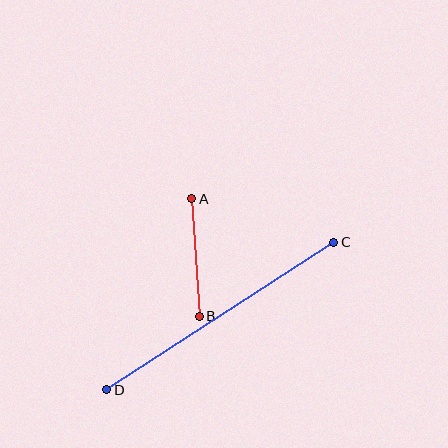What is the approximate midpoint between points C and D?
The midpoint is at approximately (220, 316) pixels.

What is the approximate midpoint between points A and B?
The midpoint is at approximately (195, 258) pixels.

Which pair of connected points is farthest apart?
Points C and D are farthest apart.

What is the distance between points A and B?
The distance is approximately 118 pixels.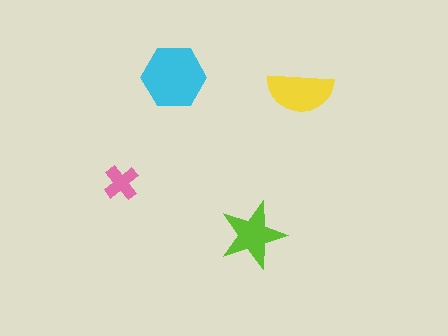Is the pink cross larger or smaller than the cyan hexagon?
Smaller.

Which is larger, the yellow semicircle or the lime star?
The yellow semicircle.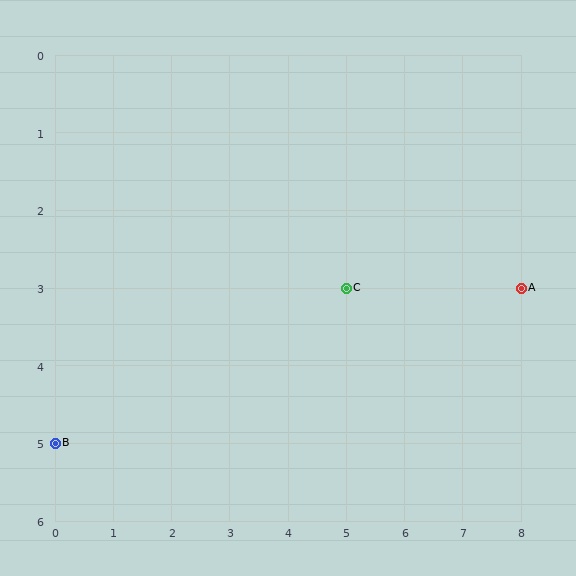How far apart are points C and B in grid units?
Points C and B are 5 columns and 2 rows apart (about 5.4 grid units diagonally).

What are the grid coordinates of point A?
Point A is at grid coordinates (8, 3).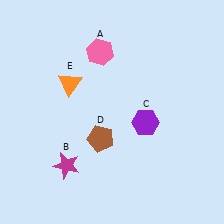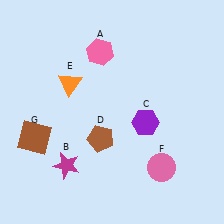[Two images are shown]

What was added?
A pink circle (F), a brown square (G) were added in Image 2.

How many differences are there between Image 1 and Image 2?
There are 2 differences between the two images.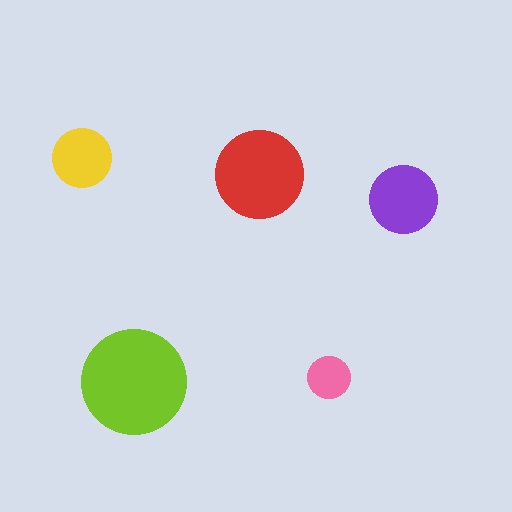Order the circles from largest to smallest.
the lime one, the red one, the purple one, the yellow one, the pink one.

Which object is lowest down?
The lime circle is bottommost.